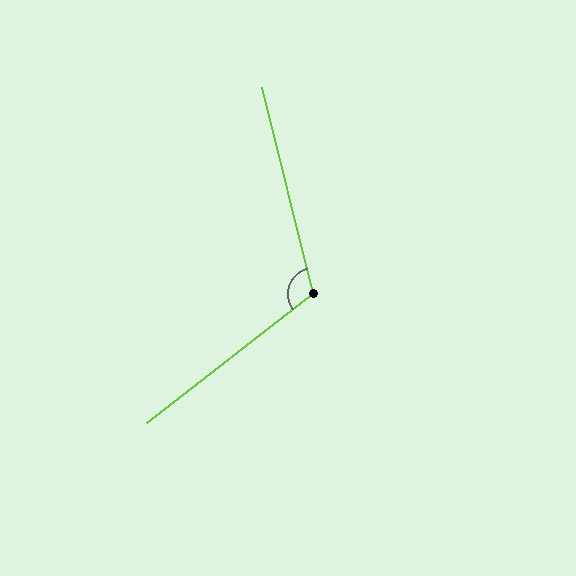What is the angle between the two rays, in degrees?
Approximately 114 degrees.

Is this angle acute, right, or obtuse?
It is obtuse.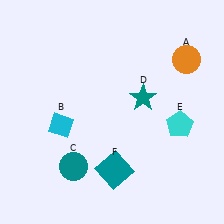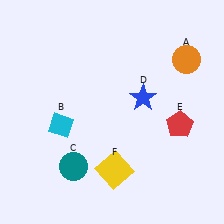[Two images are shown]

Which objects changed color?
D changed from teal to blue. E changed from cyan to red. F changed from teal to yellow.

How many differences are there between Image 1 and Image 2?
There are 3 differences between the two images.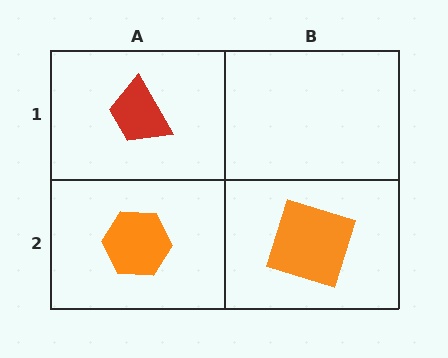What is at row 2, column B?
An orange square.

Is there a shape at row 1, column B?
No, that cell is empty.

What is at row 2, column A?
An orange hexagon.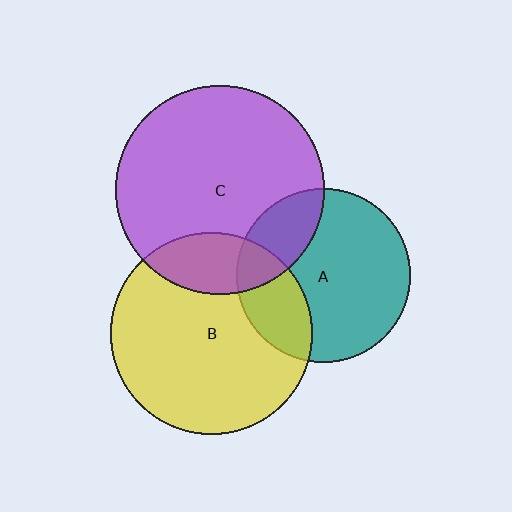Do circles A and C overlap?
Yes.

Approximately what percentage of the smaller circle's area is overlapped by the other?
Approximately 25%.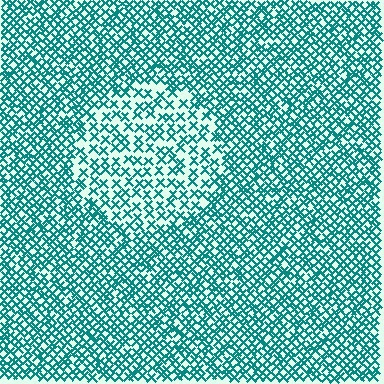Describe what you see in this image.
The image contains small teal elements arranged at two different densities. A circle-shaped region is visible where the elements are less densely packed than the surrounding area.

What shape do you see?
I see a circle.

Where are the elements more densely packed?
The elements are more densely packed outside the circle boundary.